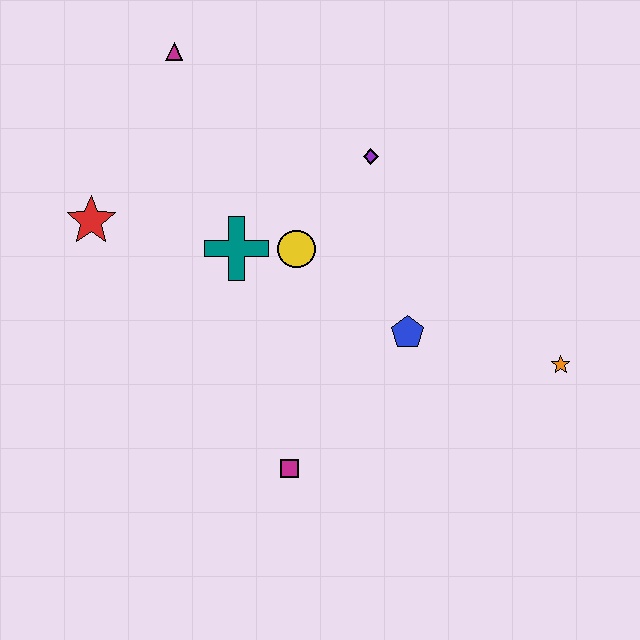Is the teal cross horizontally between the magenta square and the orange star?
No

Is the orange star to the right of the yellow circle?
Yes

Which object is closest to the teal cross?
The yellow circle is closest to the teal cross.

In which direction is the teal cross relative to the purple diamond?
The teal cross is to the left of the purple diamond.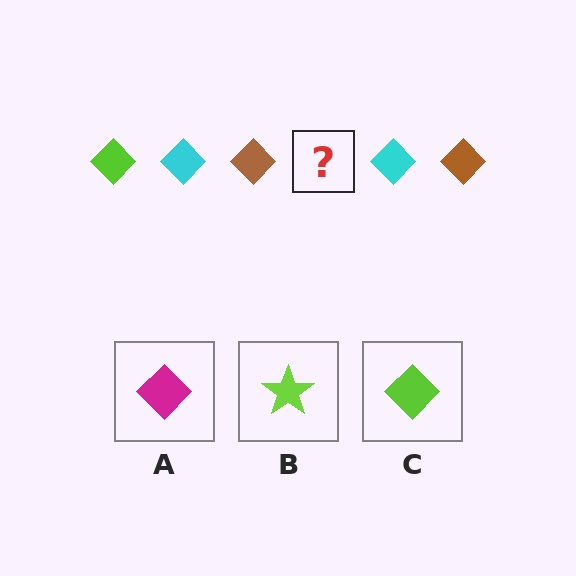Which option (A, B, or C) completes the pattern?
C.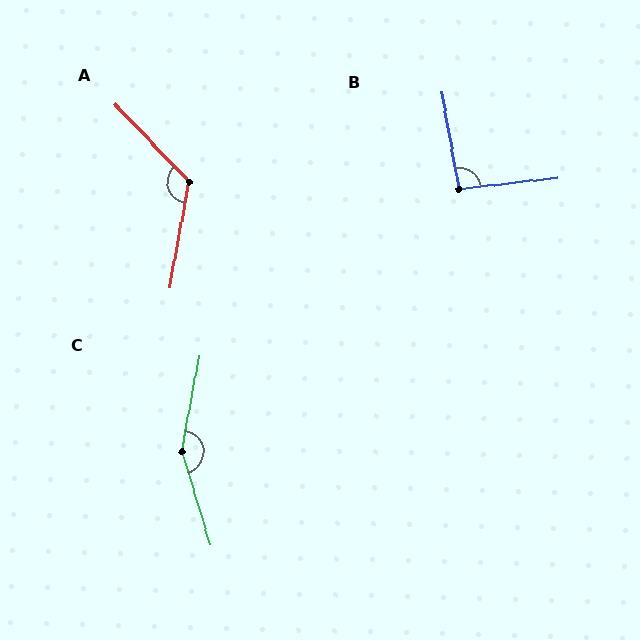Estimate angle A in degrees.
Approximately 126 degrees.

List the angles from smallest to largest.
B (94°), A (126°), C (153°).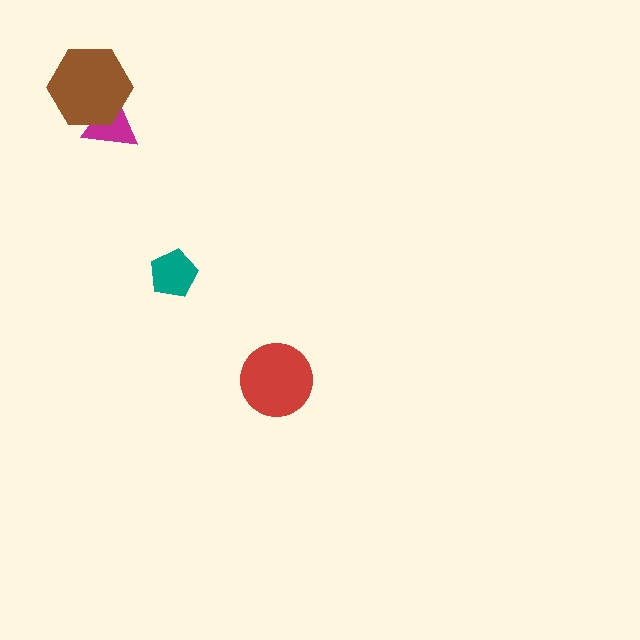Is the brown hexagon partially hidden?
No, no other shape covers it.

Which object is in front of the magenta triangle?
The brown hexagon is in front of the magenta triangle.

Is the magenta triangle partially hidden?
Yes, it is partially covered by another shape.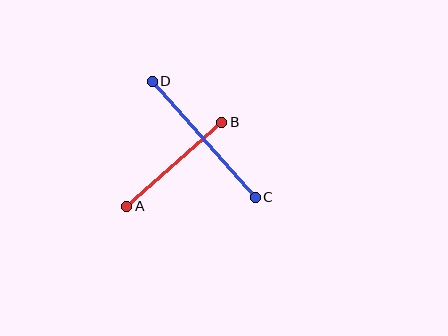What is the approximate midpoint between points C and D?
The midpoint is at approximately (204, 139) pixels.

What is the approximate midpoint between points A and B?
The midpoint is at approximately (174, 164) pixels.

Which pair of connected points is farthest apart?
Points C and D are farthest apart.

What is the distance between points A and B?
The distance is approximately 127 pixels.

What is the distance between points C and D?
The distance is approximately 155 pixels.